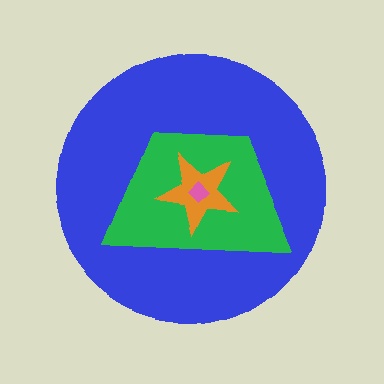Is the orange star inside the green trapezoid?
Yes.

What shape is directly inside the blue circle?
The green trapezoid.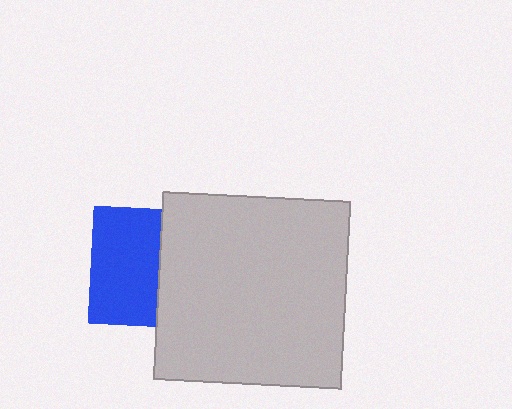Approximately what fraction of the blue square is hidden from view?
Roughly 43% of the blue square is hidden behind the light gray square.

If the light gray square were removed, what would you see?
You would see the complete blue square.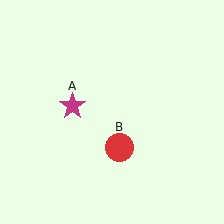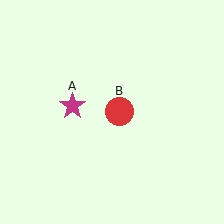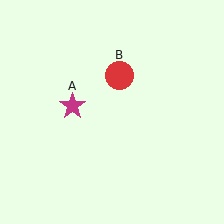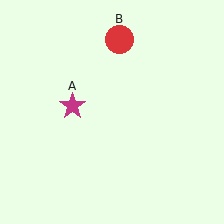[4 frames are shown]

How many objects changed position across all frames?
1 object changed position: red circle (object B).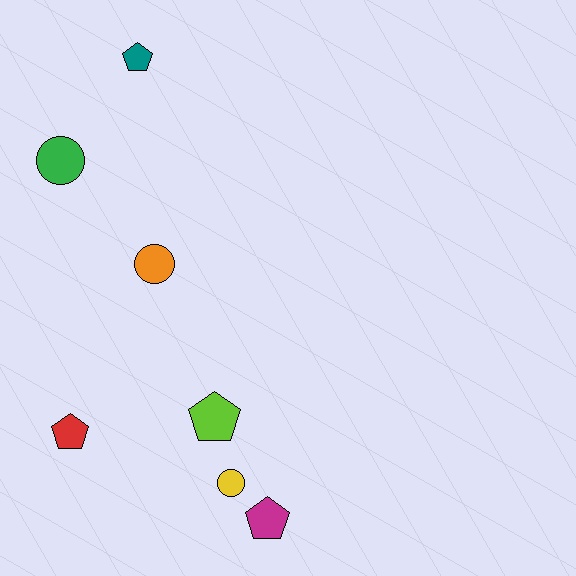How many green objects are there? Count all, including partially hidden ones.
There is 1 green object.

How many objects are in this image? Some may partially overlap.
There are 7 objects.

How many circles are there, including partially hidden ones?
There are 3 circles.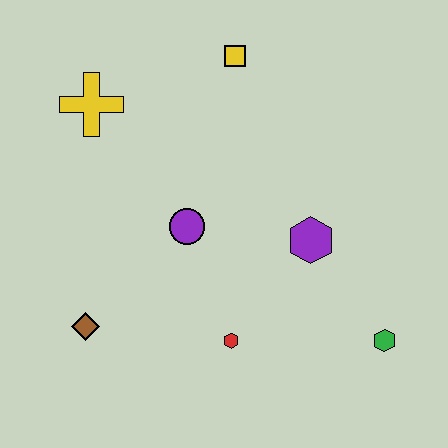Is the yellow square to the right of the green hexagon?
No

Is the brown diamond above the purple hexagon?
No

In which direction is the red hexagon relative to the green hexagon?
The red hexagon is to the left of the green hexagon.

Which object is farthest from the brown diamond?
The yellow square is farthest from the brown diamond.